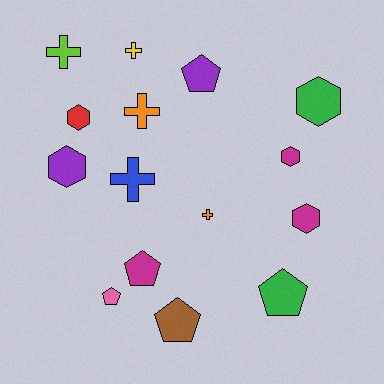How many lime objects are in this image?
There is 1 lime object.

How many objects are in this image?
There are 15 objects.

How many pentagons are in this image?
There are 5 pentagons.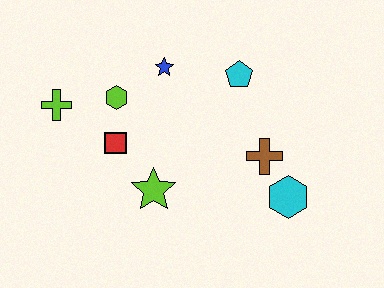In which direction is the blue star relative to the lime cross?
The blue star is to the right of the lime cross.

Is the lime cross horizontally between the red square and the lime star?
No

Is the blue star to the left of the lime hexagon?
No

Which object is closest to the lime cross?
The lime hexagon is closest to the lime cross.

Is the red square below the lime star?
No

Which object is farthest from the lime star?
The cyan pentagon is farthest from the lime star.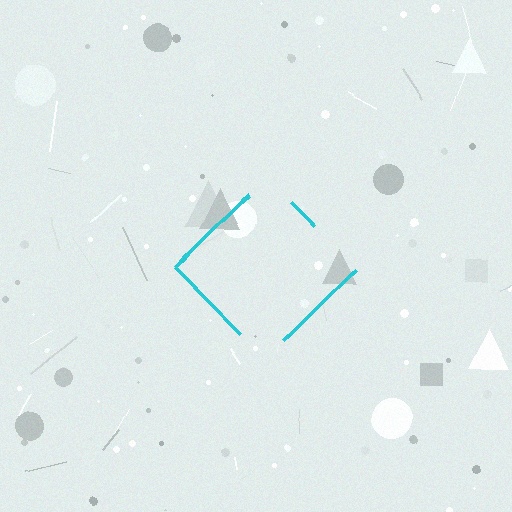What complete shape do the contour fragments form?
The contour fragments form a diamond.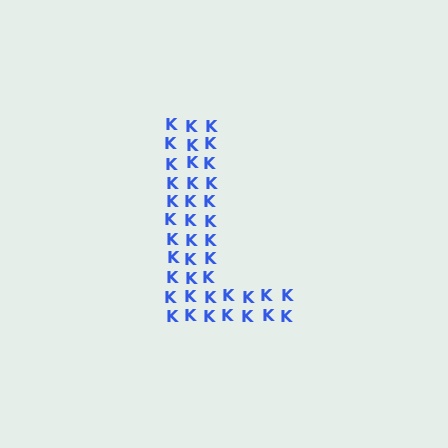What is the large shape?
The large shape is the letter L.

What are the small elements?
The small elements are letter K's.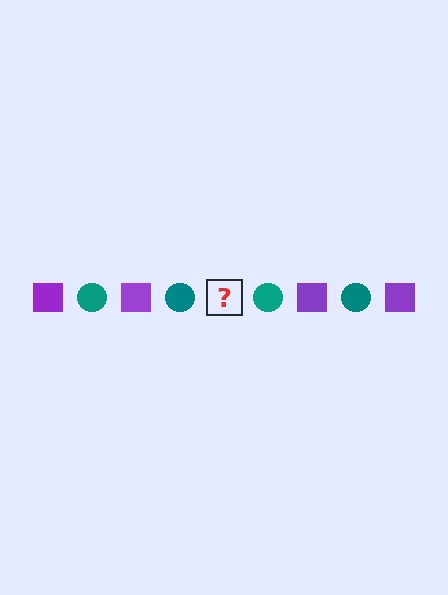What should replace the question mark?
The question mark should be replaced with a purple square.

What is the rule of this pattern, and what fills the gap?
The rule is that the pattern alternates between purple square and teal circle. The gap should be filled with a purple square.